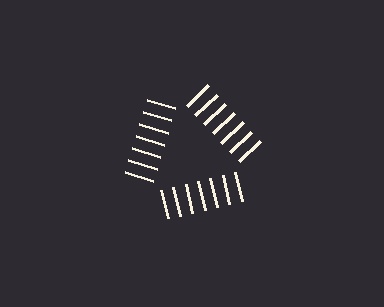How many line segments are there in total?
21 — 7 along each of the 3 edges.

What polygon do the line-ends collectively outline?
An illusory triangle — the line segments terminate on its edges but no continuous stroke is drawn.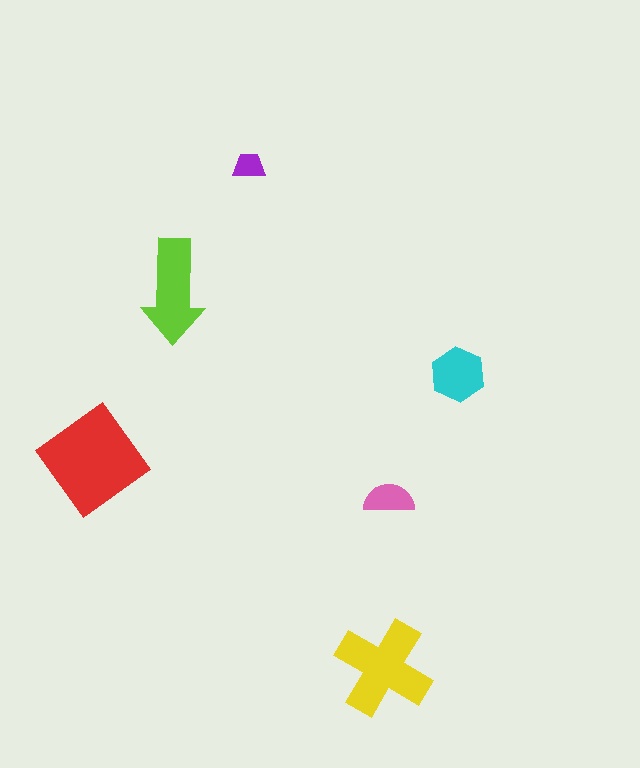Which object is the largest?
The red diamond.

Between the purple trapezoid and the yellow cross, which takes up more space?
The yellow cross.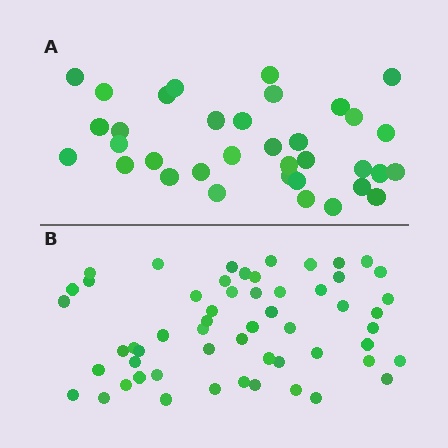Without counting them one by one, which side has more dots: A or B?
Region B (the bottom region) has more dots.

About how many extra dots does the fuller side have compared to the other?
Region B has approximately 20 more dots than region A.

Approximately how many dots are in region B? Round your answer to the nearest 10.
About 60 dots. (The exact count is 56, which rounds to 60.)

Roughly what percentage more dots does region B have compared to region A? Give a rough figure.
About 60% more.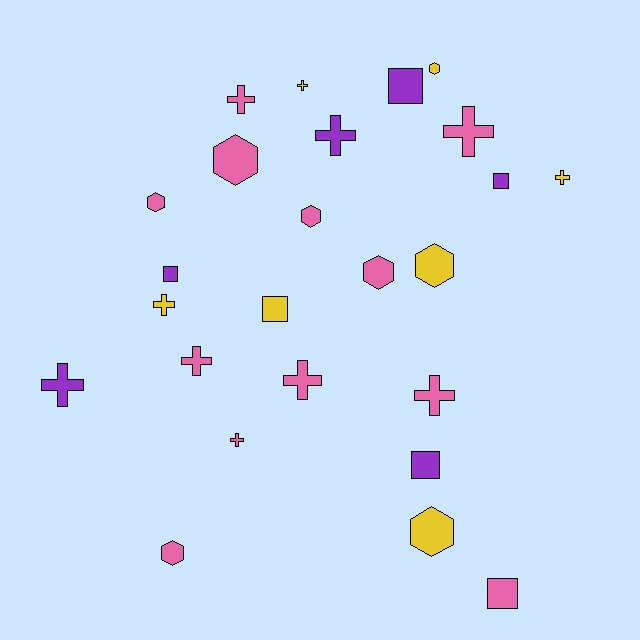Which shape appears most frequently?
Cross, with 11 objects.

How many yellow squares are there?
There is 1 yellow square.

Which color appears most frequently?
Pink, with 12 objects.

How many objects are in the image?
There are 25 objects.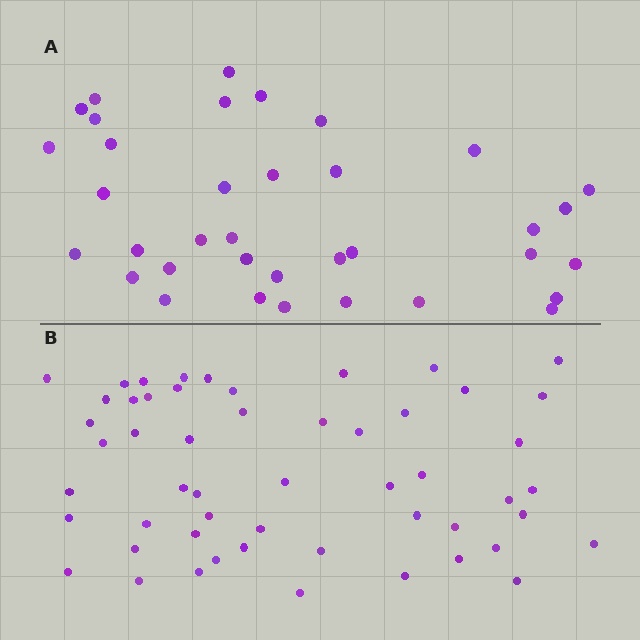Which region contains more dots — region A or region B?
Region B (the bottom region) has more dots.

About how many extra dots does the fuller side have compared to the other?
Region B has approximately 15 more dots than region A.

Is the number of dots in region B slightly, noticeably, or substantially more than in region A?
Region B has substantially more. The ratio is roughly 1.5 to 1.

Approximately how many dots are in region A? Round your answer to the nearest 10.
About 40 dots. (The exact count is 36, which rounds to 40.)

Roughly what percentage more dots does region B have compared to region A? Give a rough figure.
About 45% more.